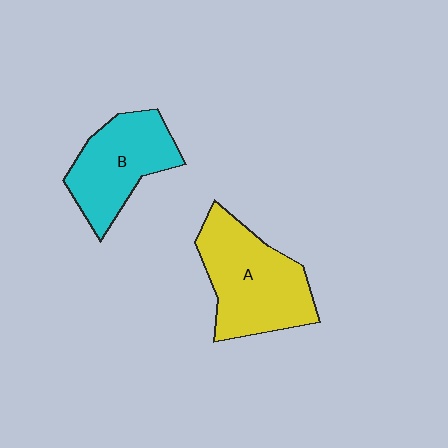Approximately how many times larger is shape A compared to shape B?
Approximately 1.2 times.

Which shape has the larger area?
Shape A (yellow).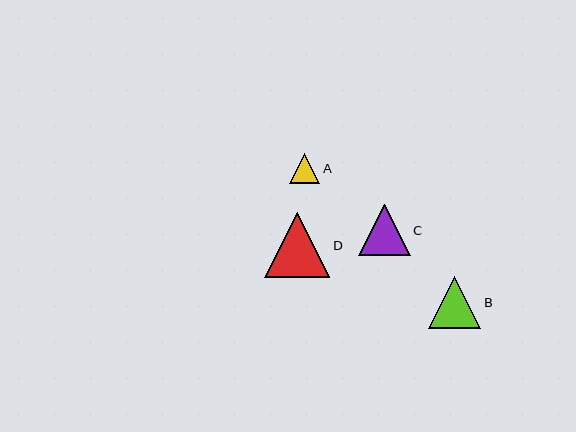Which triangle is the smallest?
Triangle A is the smallest with a size of approximately 31 pixels.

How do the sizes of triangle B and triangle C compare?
Triangle B and triangle C are approximately the same size.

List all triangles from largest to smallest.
From largest to smallest: D, B, C, A.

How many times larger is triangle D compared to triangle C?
Triangle D is approximately 1.3 times the size of triangle C.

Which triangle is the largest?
Triangle D is the largest with a size of approximately 65 pixels.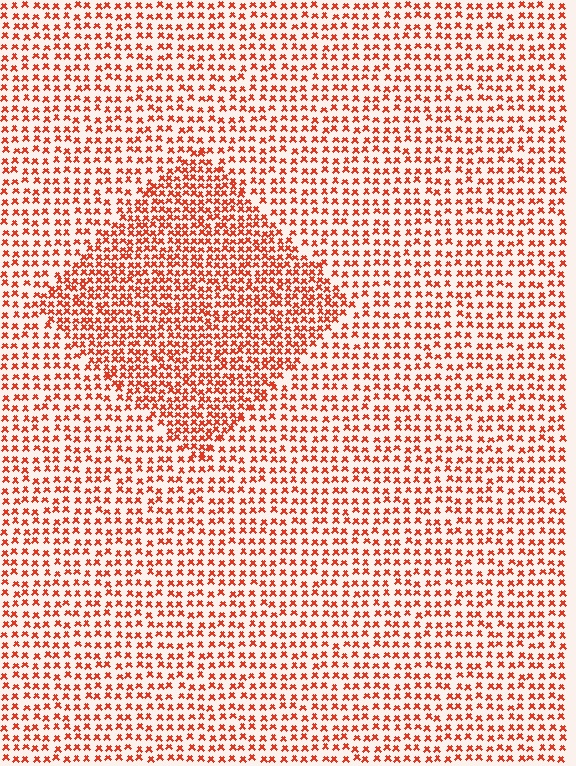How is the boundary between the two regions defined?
The boundary is defined by a change in element density (approximately 1.7x ratio). All elements are the same color, size, and shape.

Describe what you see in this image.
The image contains small red elements arranged at two different densities. A diamond-shaped region is visible where the elements are more densely packed than the surrounding area.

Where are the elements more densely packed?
The elements are more densely packed inside the diamond boundary.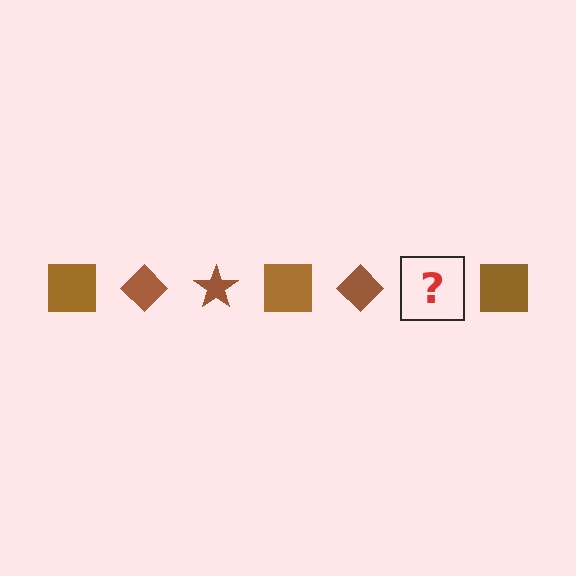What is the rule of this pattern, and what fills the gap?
The rule is that the pattern cycles through square, diamond, star shapes in brown. The gap should be filled with a brown star.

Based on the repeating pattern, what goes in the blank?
The blank should be a brown star.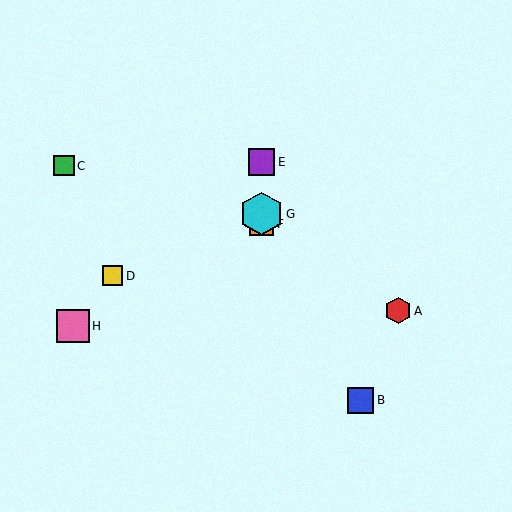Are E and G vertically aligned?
Yes, both are at x≈261.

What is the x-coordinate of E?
Object E is at x≈261.